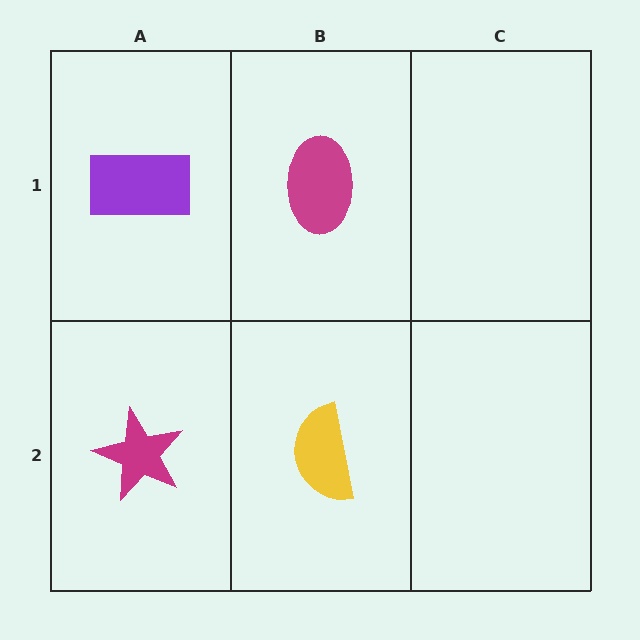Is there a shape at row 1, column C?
No, that cell is empty.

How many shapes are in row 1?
2 shapes.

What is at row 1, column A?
A purple rectangle.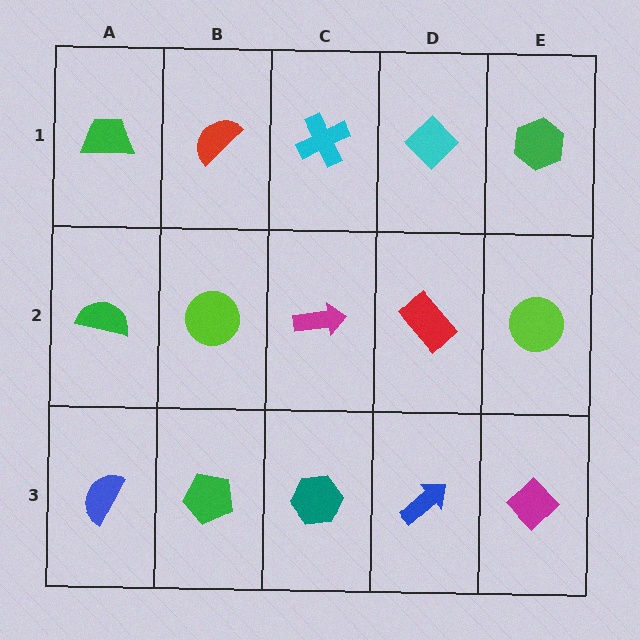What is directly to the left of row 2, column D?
A magenta arrow.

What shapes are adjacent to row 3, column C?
A magenta arrow (row 2, column C), a green pentagon (row 3, column B), a blue arrow (row 3, column D).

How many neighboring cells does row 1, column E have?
2.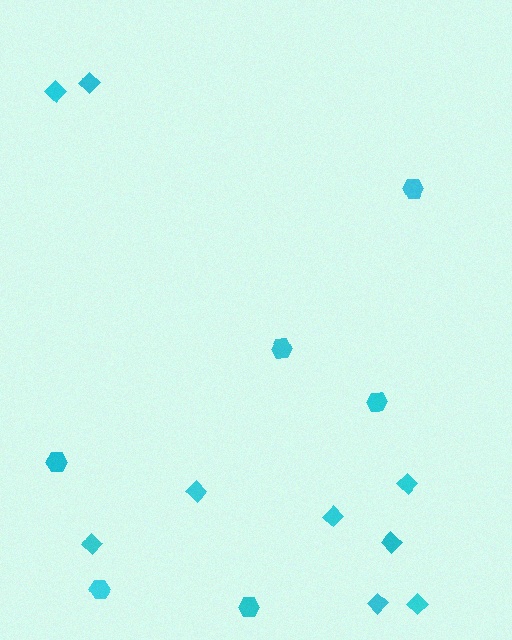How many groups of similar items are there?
There are 2 groups: one group of diamonds (9) and one group of hexagons (6).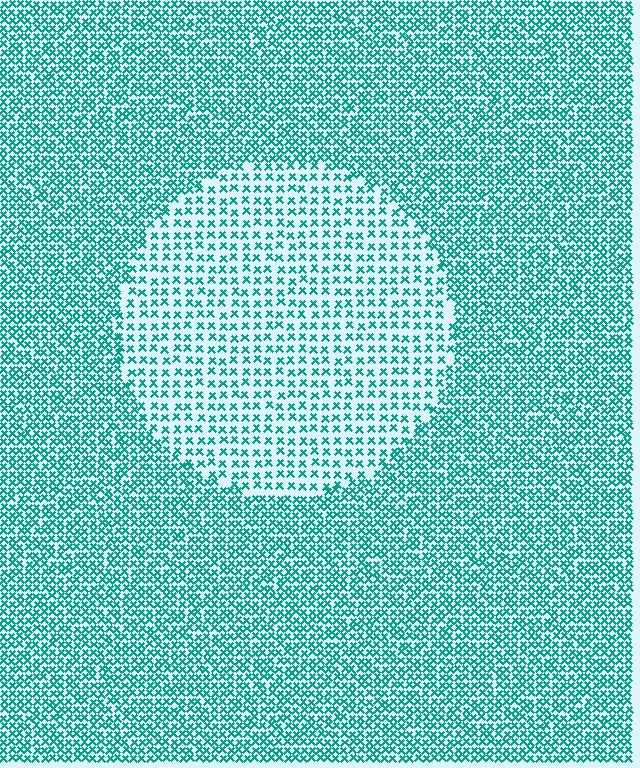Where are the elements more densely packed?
The elements are more densely packed outside the circle boundary.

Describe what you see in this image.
The image contains small teal elements arranged at two different densities. A circle-shaped region is visible where the elements are less densely packed than the surrounding area.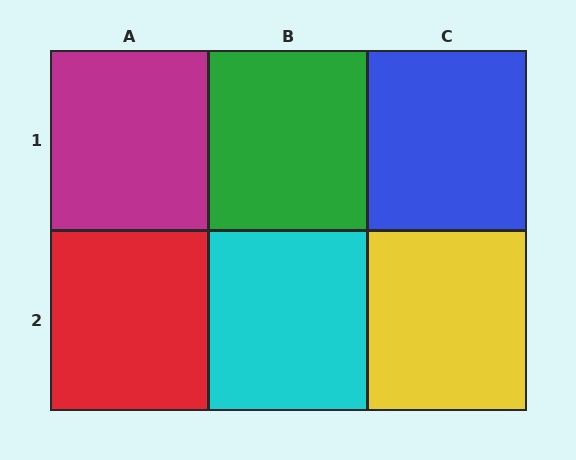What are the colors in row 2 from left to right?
Red, cyan, yellow.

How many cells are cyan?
1 cell is cyan.